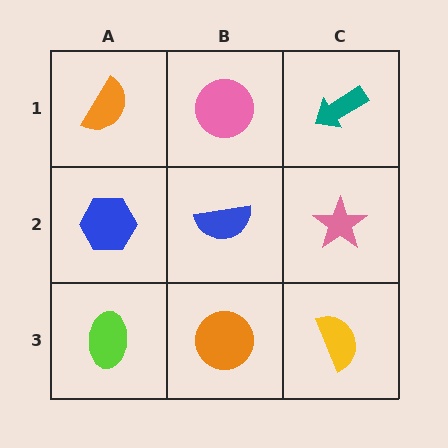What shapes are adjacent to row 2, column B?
A pink circle (row 1, column B), an orange circle (row 3, column B), a blue hexagon (row 2, column A), a pink star (row 2, column C).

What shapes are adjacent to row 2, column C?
A teal arrow (row 1, column C), a yellow semicircle (row 3, column C), a blue semicircle (row 2, column B).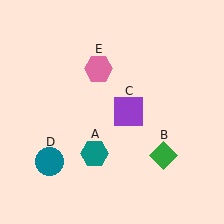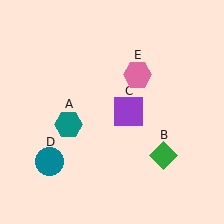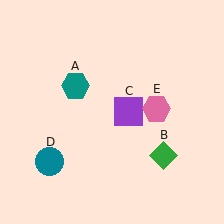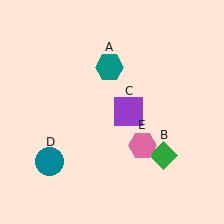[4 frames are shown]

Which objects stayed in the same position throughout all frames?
Green diamond (object B) and purple square (object C) and teal circle (object D) remained stationary.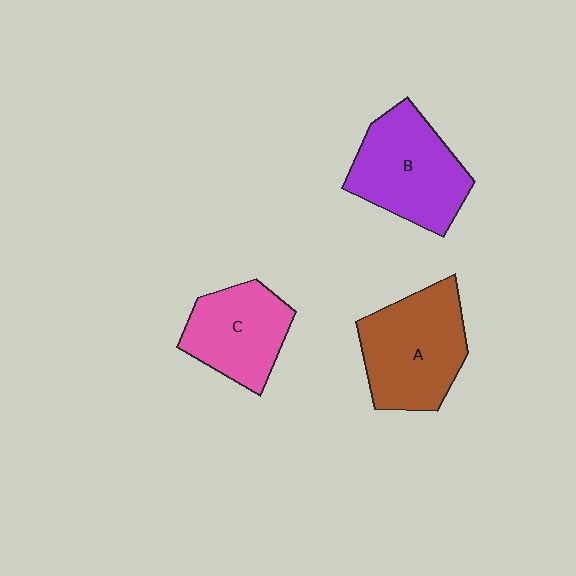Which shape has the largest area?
Shape A (brown).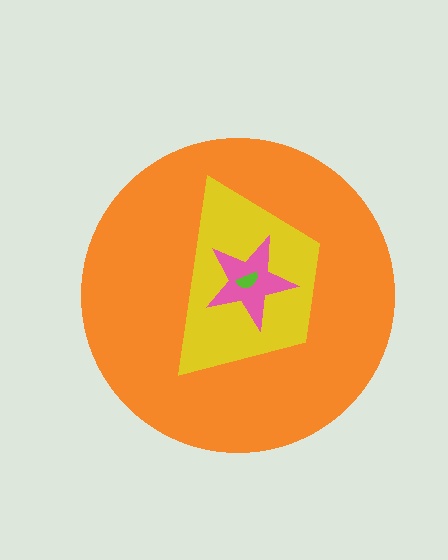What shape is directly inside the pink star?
The lime semicircle.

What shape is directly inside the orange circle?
The yellow trapezoid.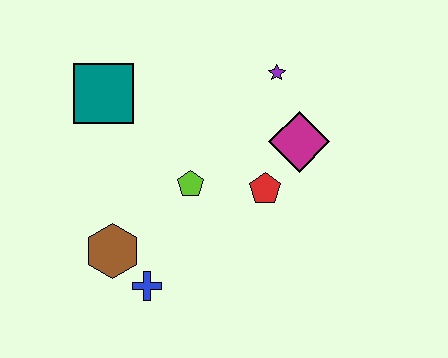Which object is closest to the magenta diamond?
The red pentagon is closest to the magenta diamond.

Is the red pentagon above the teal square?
No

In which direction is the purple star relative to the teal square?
The purple star is to the right of the teal square.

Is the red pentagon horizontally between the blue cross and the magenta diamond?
Yes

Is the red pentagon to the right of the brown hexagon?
Yes